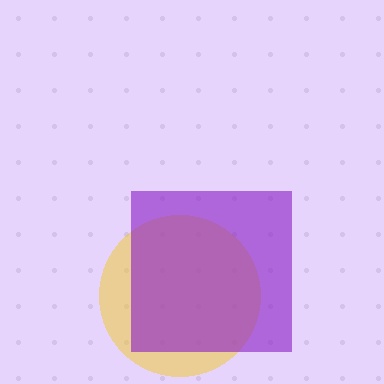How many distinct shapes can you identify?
There are 2 distinct shapes: a yellow circle, a purple square.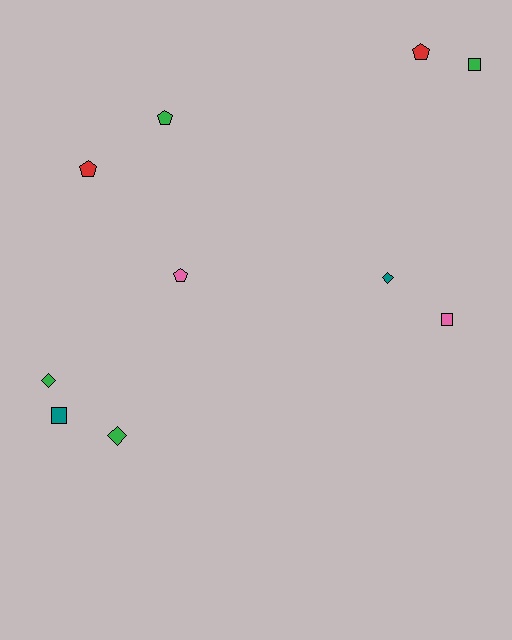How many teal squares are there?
There is 1 teal square.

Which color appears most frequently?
Green, with 4 objects.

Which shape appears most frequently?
Pentagon, with 4 objects.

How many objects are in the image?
There are 10 objects.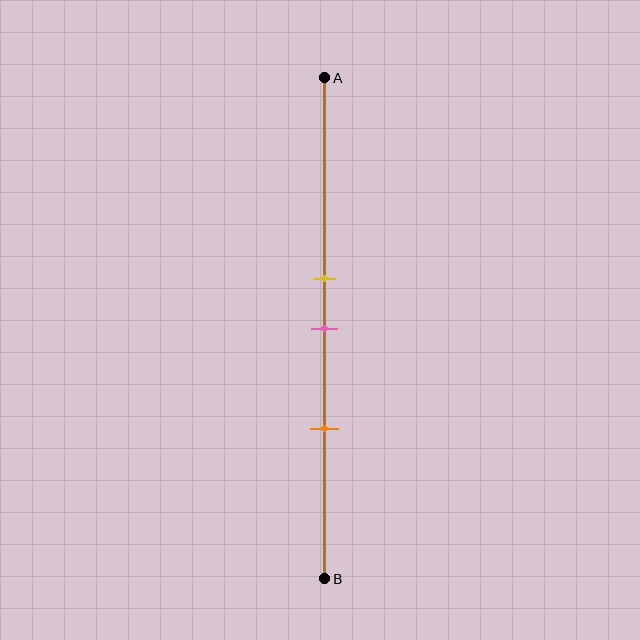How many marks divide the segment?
There are 3 marks dividing the segment.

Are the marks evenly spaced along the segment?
Yes, the marks are approximately evenly spaced.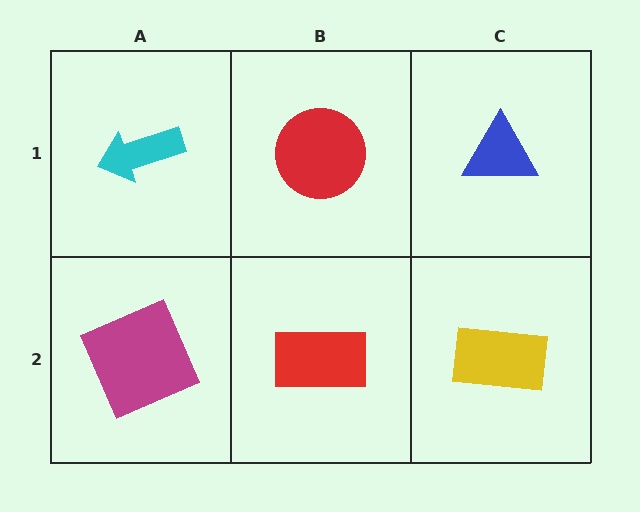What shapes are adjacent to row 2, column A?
A cyan arrow (row 1, column A), a red rectangle (row 2, column B).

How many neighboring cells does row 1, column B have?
3.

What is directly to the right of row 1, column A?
A red circle.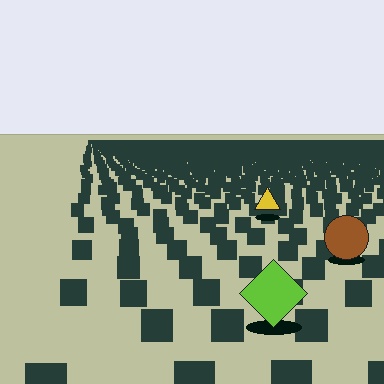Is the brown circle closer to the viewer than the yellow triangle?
Yes. The brown circle is closer — you can tell from the texture gradient: the ground texture is coarser near it.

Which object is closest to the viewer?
The lime diamond is closest. The texture marks near it are larger and more spread out.